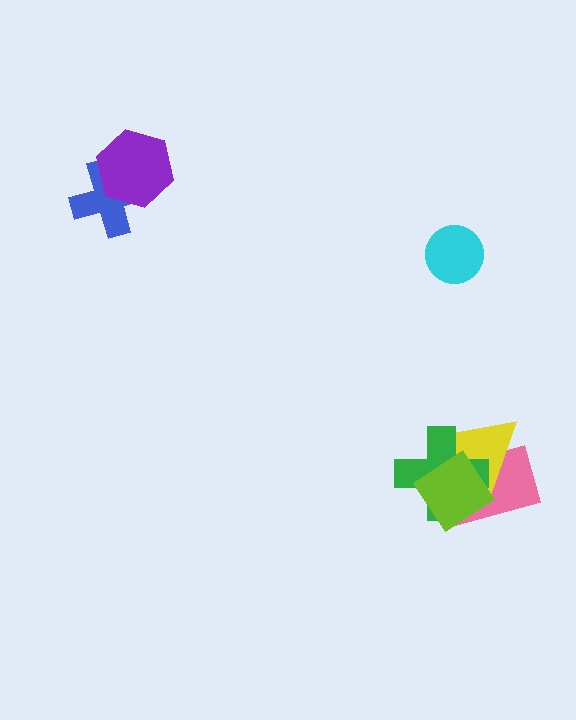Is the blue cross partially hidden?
Yes, it is partially covered by another shape.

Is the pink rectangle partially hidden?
Yes, it is partially covered by another shape.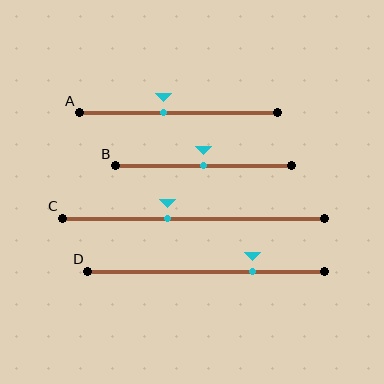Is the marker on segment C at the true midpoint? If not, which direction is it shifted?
No, the marker on segment C is shifted to the left by about 10% of the segment length.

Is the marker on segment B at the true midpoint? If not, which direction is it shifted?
Yes, the marker on segment B is at the true midpoint.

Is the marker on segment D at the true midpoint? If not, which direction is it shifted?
No, the marker on segment D is shifted to the right by about 20% of the segment length.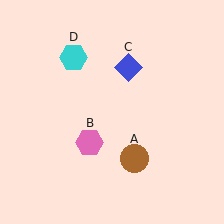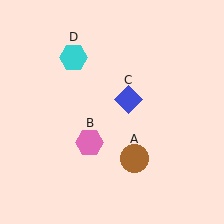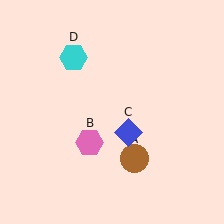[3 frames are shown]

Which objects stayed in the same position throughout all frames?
Brown circle (object A) and pink hexagon (object B) and cyan hexagon (object D) remained stationary.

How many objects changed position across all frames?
1 object changed position: blue diamond (object C).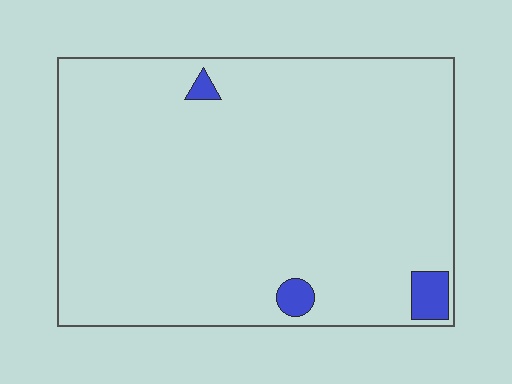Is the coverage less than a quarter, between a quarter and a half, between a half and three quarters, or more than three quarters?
Less than a quarter.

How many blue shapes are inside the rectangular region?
3.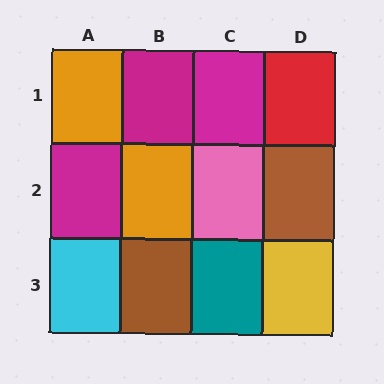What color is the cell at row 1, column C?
Magenta.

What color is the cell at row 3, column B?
Brown.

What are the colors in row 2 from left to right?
Magenta, orange, pink, brown.